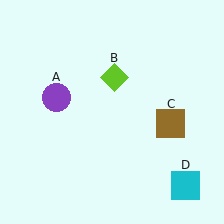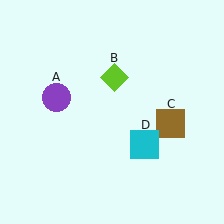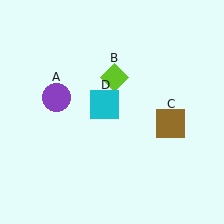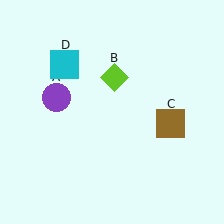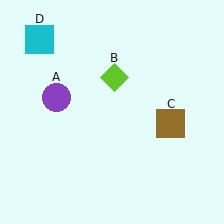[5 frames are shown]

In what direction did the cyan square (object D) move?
The cyan square (object D) moved up and to the left.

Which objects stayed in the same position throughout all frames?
Purple circle (object A) and lime diamond (object B) and brown square (object C) remained stationary.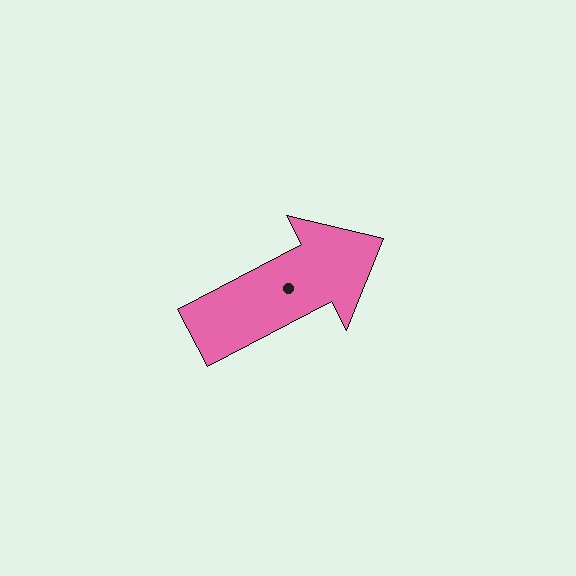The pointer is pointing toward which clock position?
Roughly 2 o'clock.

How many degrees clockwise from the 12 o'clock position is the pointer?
Approximately 62 degrees.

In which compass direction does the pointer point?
Northeast.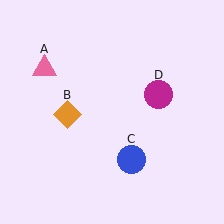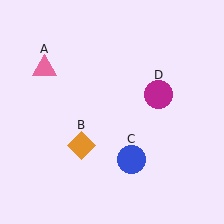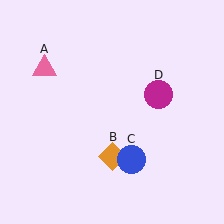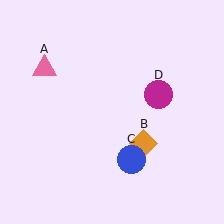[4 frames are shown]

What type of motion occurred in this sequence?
The orange diamond (object B) rotated counterclockwise around the center of the scene.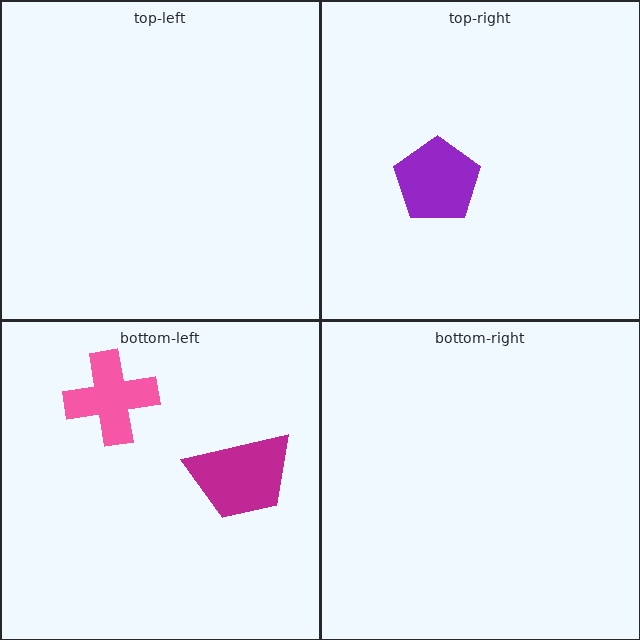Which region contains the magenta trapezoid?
The bottom-left region.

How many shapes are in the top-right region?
1.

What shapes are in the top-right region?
The purple pentagon.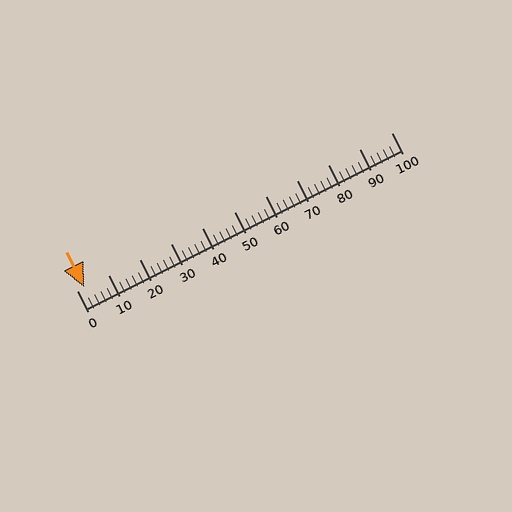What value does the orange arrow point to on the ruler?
The orange arrow points to approximately 2.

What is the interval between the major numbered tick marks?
The major tick marks are spaced 10 units apart.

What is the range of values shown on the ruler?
The ruler shows values from 0 to 100.